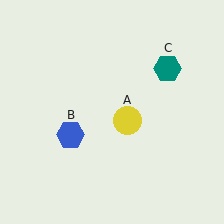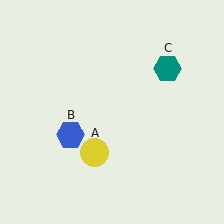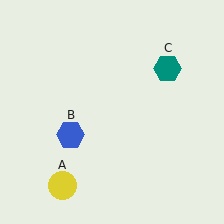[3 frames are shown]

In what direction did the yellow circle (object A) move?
The yellow circle (object A) moved down and to the left.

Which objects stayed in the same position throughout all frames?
Blue hexagon (object B) and teal hexagon (object C) remained stationary.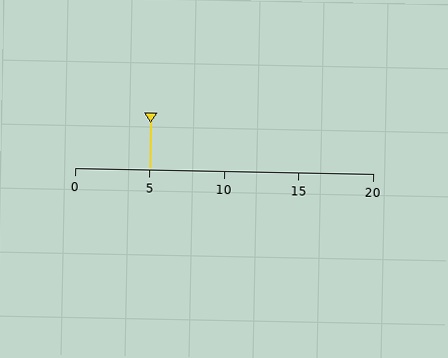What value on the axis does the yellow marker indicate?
The marker indicates approximately 5.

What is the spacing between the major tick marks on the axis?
The major ticks are spaced 5 apart.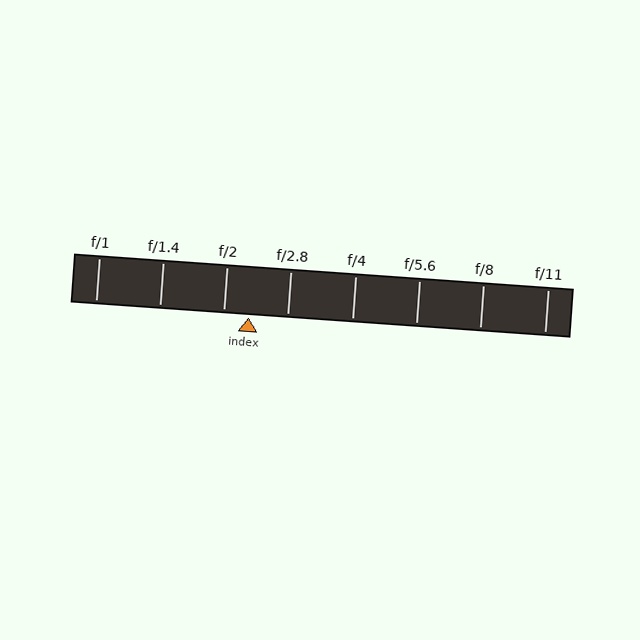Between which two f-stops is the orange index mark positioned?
The index mark is between f/2 and f/2.8.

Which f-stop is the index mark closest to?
The index mark is closest to f/2.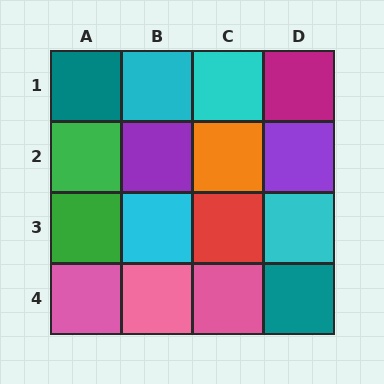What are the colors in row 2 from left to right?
Green, purple, orange, purple.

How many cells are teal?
2 cells are teal.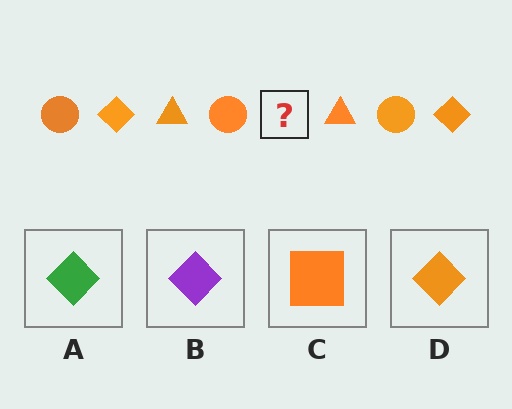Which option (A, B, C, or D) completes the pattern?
D.